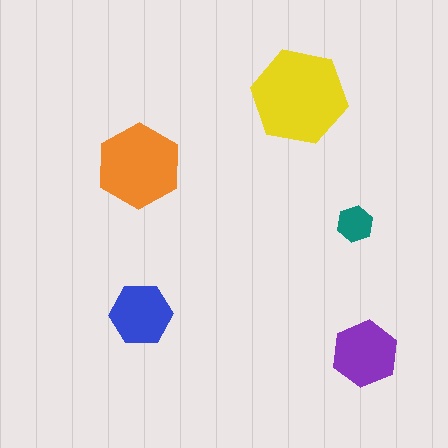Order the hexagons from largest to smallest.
the yellow one, the orange one, the purple one, the blue one, the teal one.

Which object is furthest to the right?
The purple hexagon is rightmost.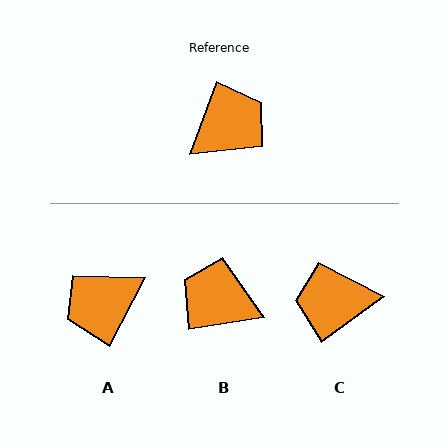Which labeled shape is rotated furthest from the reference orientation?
A, about 173 degrees away.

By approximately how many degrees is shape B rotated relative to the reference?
Approximately 119 degrees counter-clockwise.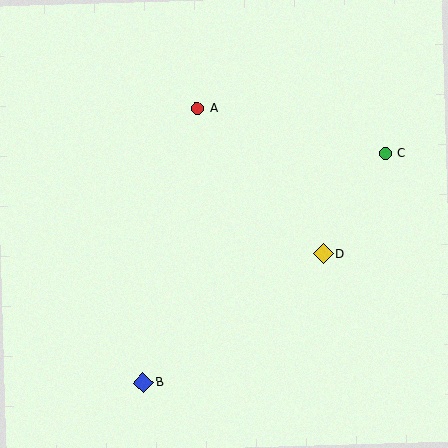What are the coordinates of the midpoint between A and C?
The midpoint between A and C is at (291, 131).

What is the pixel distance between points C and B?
The distance between C and B is 333 pixels.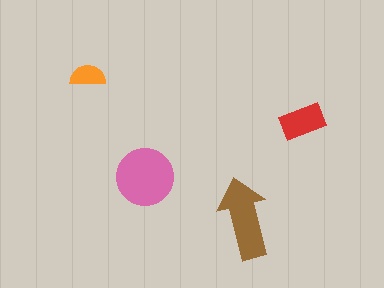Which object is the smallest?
The orange semicircle.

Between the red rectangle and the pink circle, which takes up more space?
The pink circle.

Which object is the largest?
The pink circle.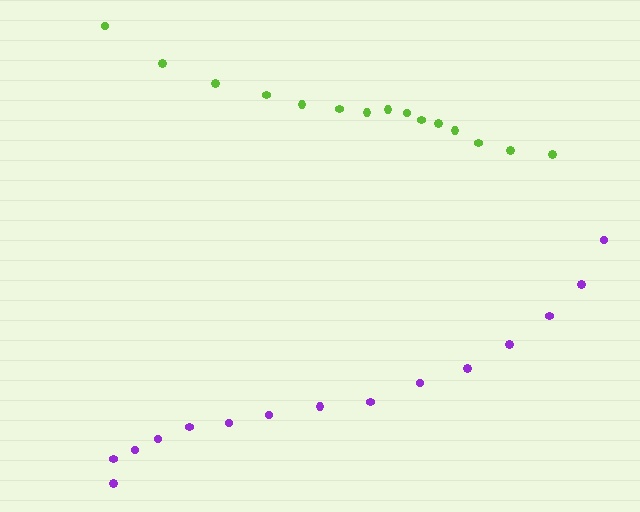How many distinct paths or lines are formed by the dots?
There are 2 distinct paths.